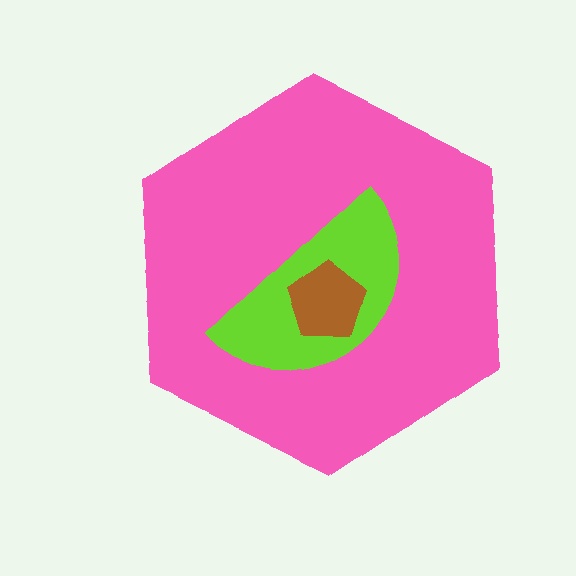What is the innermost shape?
The brown pentagon.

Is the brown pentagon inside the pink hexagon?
Yes.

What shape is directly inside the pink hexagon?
The lime semicircle.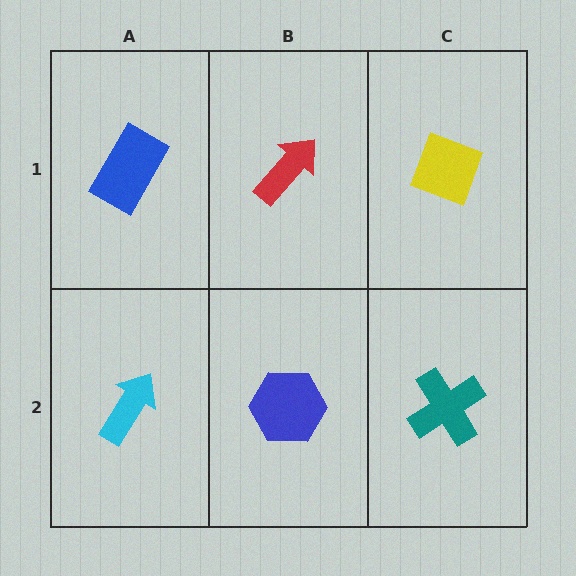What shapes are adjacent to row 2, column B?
A red arrow (row 1, column B), a cyan arrow (row 2, column A), a teal cross (row 2, column C).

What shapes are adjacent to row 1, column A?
A cyan arrow (row 2, column A), a red arrow (row 1, column B).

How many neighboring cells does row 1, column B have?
3.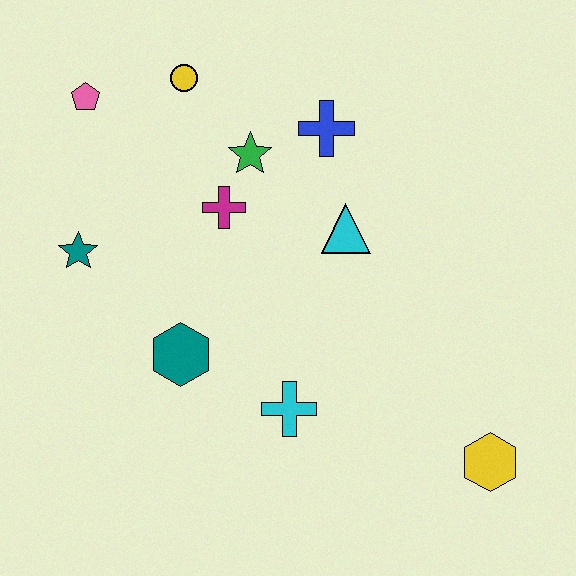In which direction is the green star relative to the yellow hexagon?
The green star is above the yellow hexagon.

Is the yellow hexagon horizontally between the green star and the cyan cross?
No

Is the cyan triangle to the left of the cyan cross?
No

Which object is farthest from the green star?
The yellow hexagon is farthest from the green star.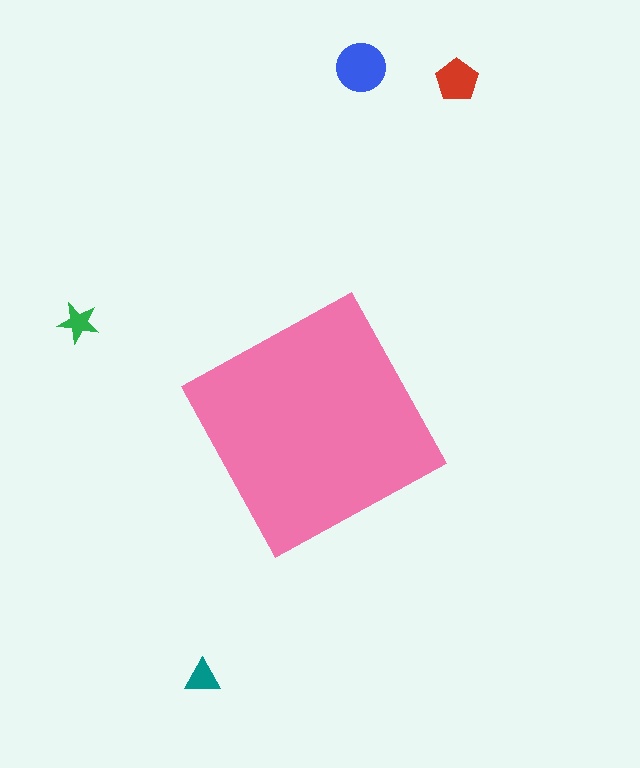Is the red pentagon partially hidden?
No, the red pentagon is fully visible.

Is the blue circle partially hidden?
No, the blue circle is fully visible.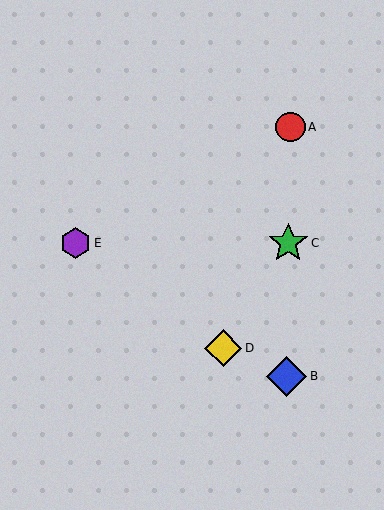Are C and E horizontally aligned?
Yes, both are at y≈243.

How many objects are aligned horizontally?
2 objects (C, E) are aligned horizontally.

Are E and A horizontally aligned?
No, E is at y≈243 and A is at y≈127.